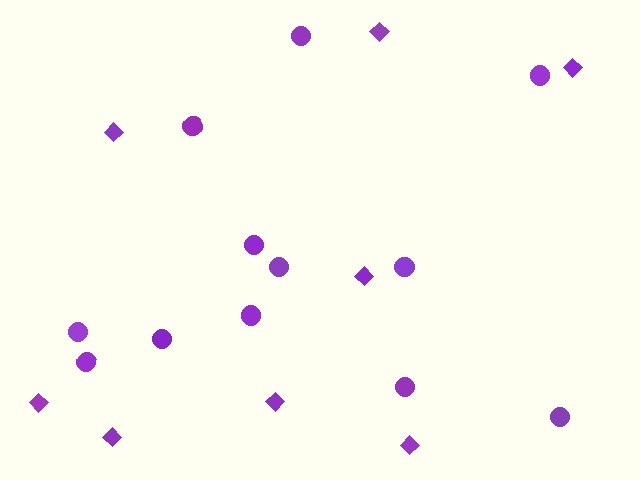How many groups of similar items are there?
There are 2 groups: one group of circles (12) and one group of diamonds (8).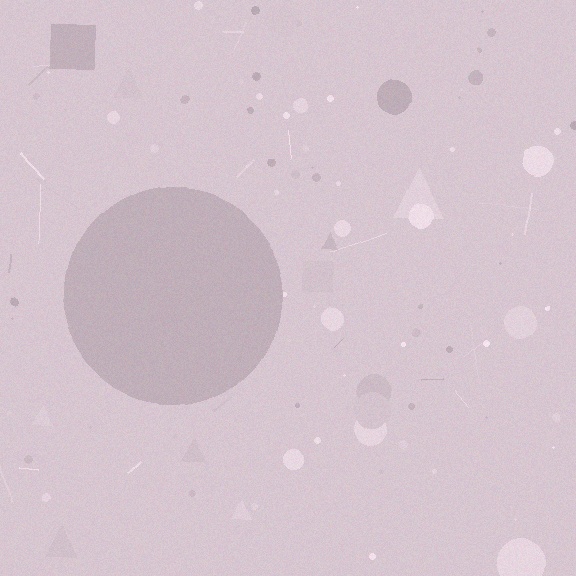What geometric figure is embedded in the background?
A circle is embedded in the background.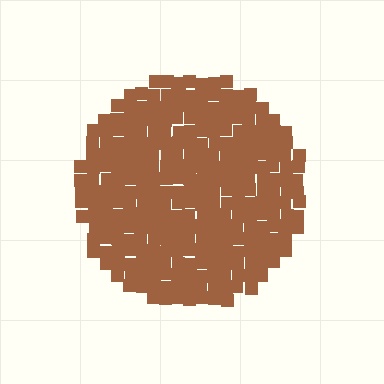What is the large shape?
The large shape is a circle.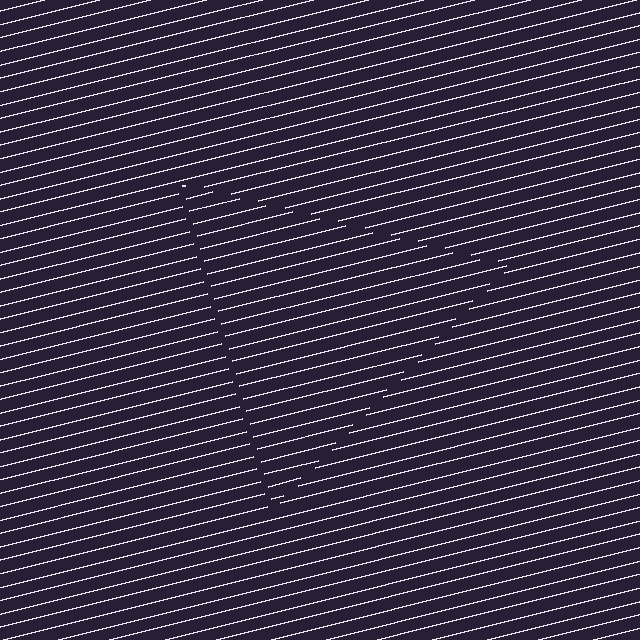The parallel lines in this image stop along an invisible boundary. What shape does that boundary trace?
An illusory triangle. The interior of the shape contains the same grating, shifted by half a period — the contour is defined by the phase discontinuity where line-ends from the inner and outer gratings abut.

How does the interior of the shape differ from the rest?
The interior of the shape contains the same grating, shifted by half a period — the contour is defined by the phase discontinuity where line-ends from the inner and outer gratings abut.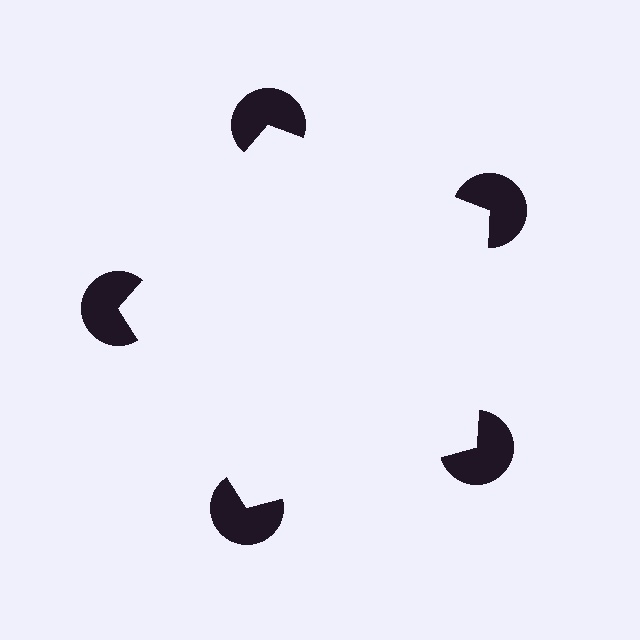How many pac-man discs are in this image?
There are 5 — one at each vertex of the illusory pentagon.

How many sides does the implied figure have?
5 sides.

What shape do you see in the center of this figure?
An illusory pentagon — its edges are inferred from the aligned wedge cuts in the pac-man discs, not physically drawn.